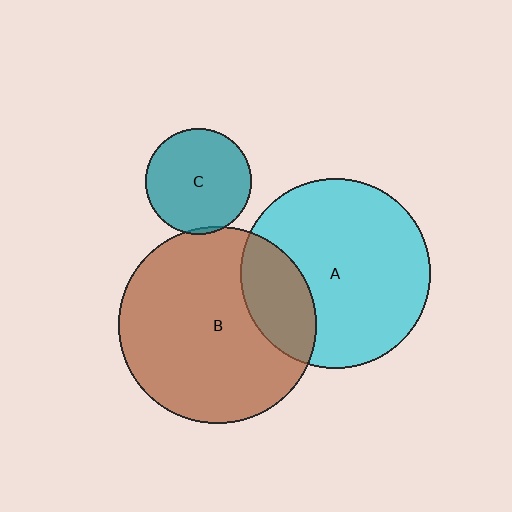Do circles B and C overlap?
Yes.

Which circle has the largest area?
Circle B (brown).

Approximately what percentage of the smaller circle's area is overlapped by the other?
Approximately 5%.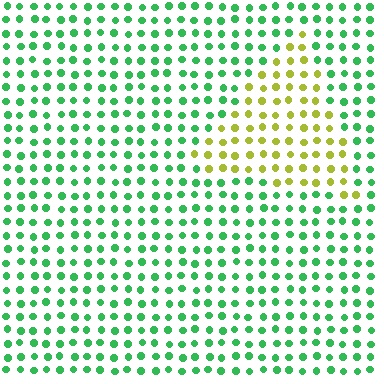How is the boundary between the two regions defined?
The boundary is defined purely by a slight shift in hue (about 65 degrees). Spacing, size, and orientation are identical on both sides.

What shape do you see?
I see a triangle.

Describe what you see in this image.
The image is filled with small green elements in a uniform arrangement. A triangle-shaped region is visible where the elements are tinted to a slightly different hue, forming a subtle color boundary.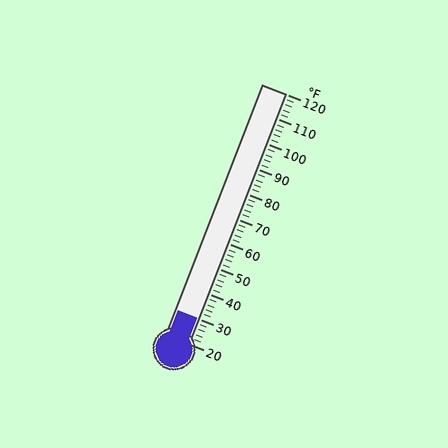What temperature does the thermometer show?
The thermometer shows approximately 30°F.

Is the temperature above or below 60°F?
The temperature is below 60°F.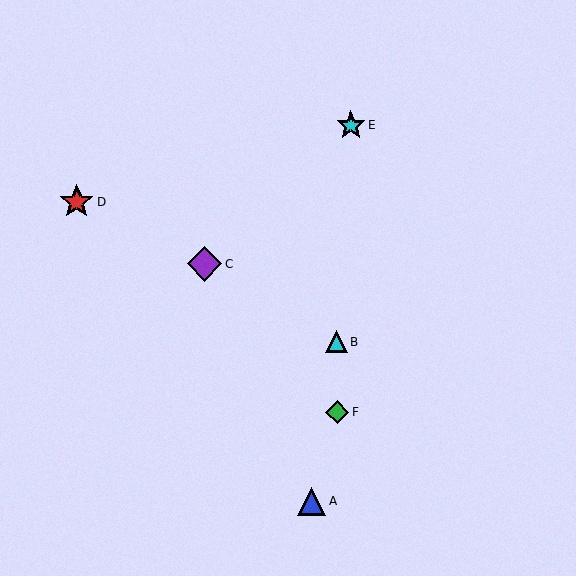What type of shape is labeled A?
Shape A is a blue triangle.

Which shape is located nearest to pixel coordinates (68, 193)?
The red star (labeled D) at (77, 202) is nearest to that location.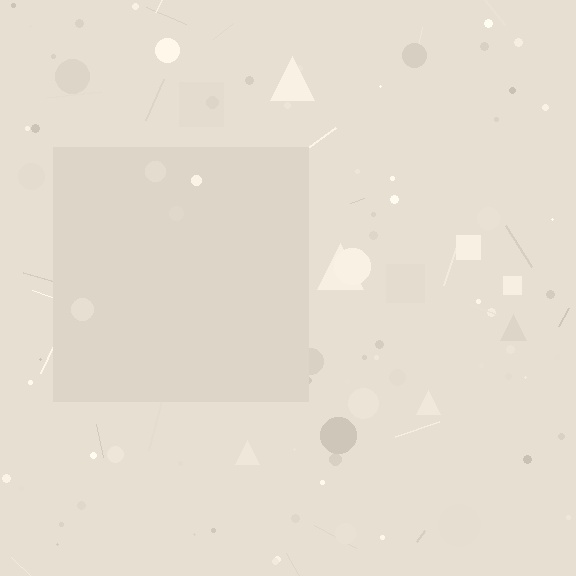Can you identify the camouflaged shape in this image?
The camouflaged shape is a square.